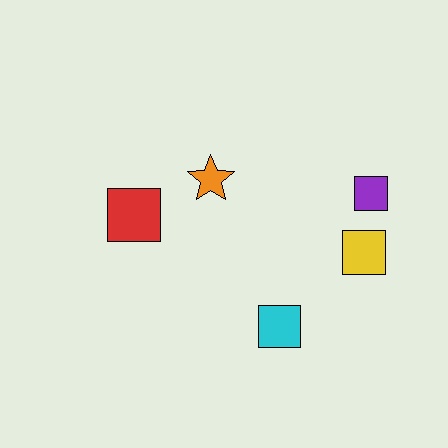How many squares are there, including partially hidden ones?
There are 4 squares.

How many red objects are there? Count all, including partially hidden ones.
There is 1 red object.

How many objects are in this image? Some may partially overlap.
There are 5 objects.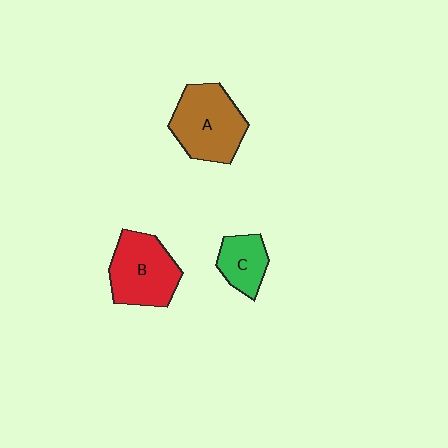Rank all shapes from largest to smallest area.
From largest to smallest: A (brown), B (red), C (green).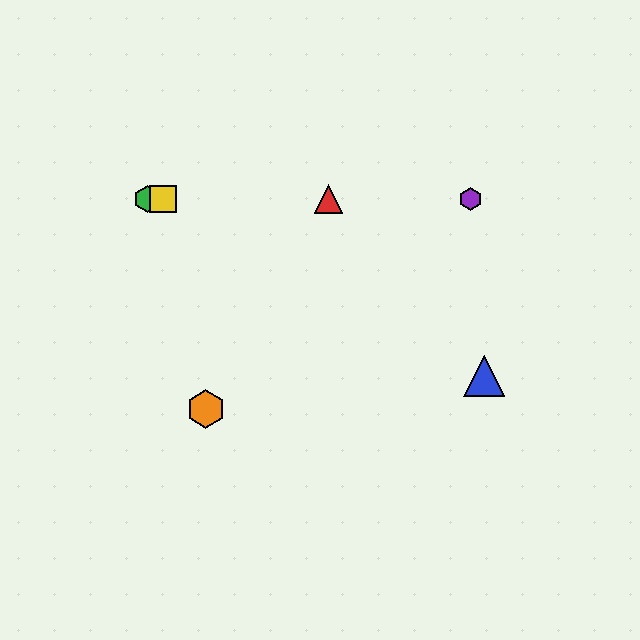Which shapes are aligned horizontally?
The red triangle, the green hexagon, the yellow square, the purple hexagon are aligned horizontally.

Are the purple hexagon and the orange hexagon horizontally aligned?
No, the purple hexagon is at y≈199 and the orange hexagon is at y≈409.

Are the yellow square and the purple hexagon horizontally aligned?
Yes, both are at y≈199.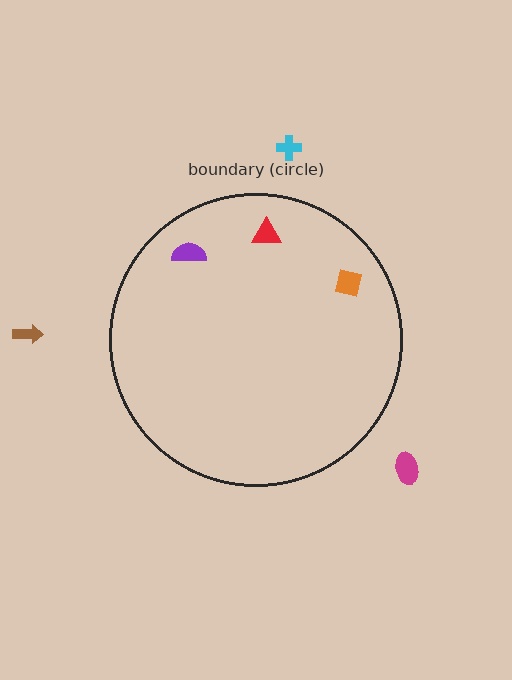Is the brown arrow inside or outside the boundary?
Outside.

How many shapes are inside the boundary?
3 inside, 3 outside.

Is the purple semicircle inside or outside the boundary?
Inside.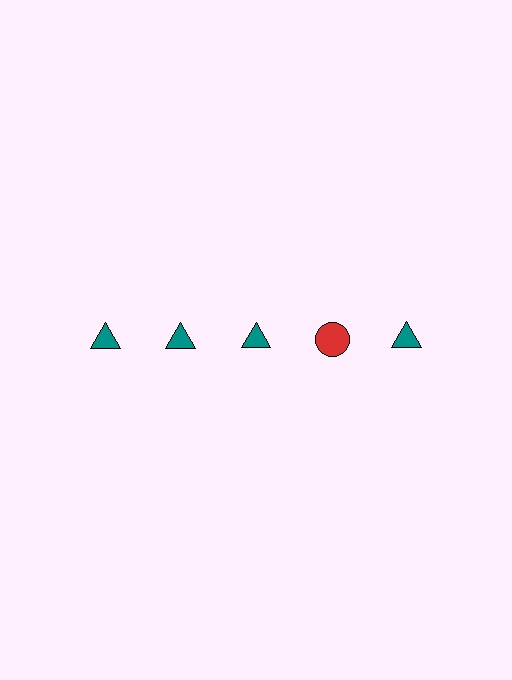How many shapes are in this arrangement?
There are 5 shapes arranged in a grid pattern.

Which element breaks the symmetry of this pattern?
The red circle in the top row, second from right column breaks the symmetry. All other shapes are teal triangles.